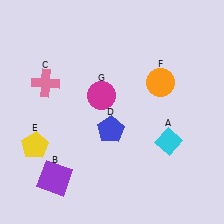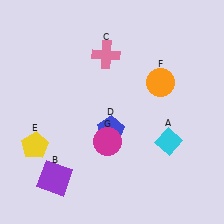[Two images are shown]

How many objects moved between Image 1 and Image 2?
2 objects moved between the two images.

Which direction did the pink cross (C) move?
The pink cross (C) moved right.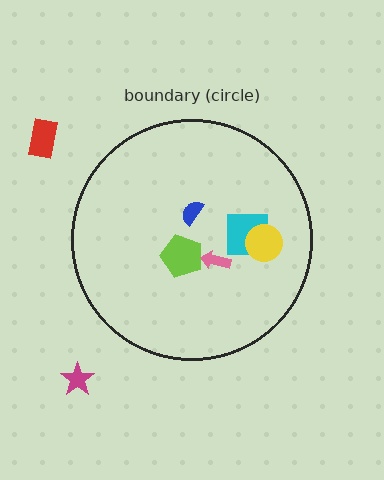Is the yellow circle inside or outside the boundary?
Inside.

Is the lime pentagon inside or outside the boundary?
Inside.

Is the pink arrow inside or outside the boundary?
Inside.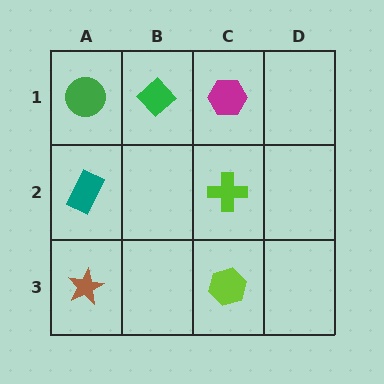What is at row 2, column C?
A lime cross.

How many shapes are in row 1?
3 shapes.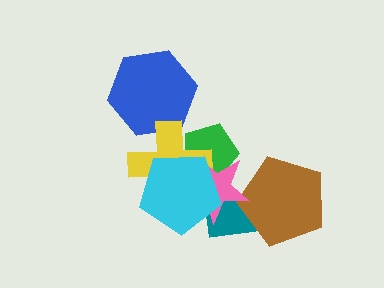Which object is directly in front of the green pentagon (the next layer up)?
The yellow cross is directly in front of the green pentagon.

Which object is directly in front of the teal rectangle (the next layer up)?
The brown pentagon is directly in front of the teal rectangle.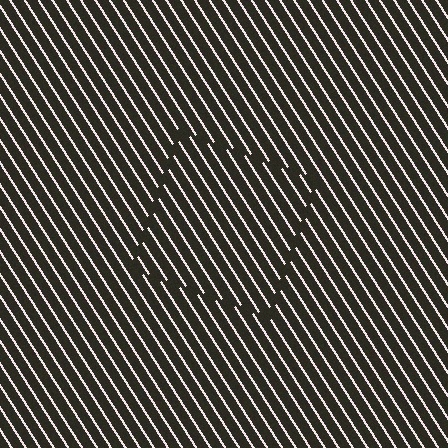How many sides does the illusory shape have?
4 sides — the line-ends trace a square.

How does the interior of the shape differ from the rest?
The interior of the shape contains the same grating, shifted by half a period — the contour is defined by the phase discontinuity where line-ends from the inner and outer gratings abut.